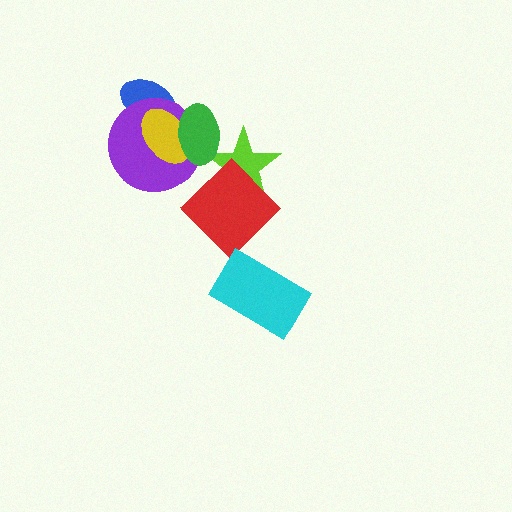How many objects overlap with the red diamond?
1 object overlaps with the red diamond.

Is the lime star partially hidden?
Yes, it is partially covered by another shape.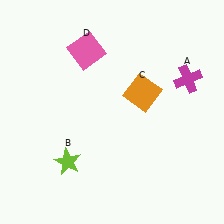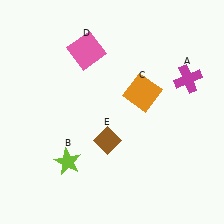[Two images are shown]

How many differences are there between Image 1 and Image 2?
There is 1 difference between the two images.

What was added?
A brown diamond (E) was added in Image 2.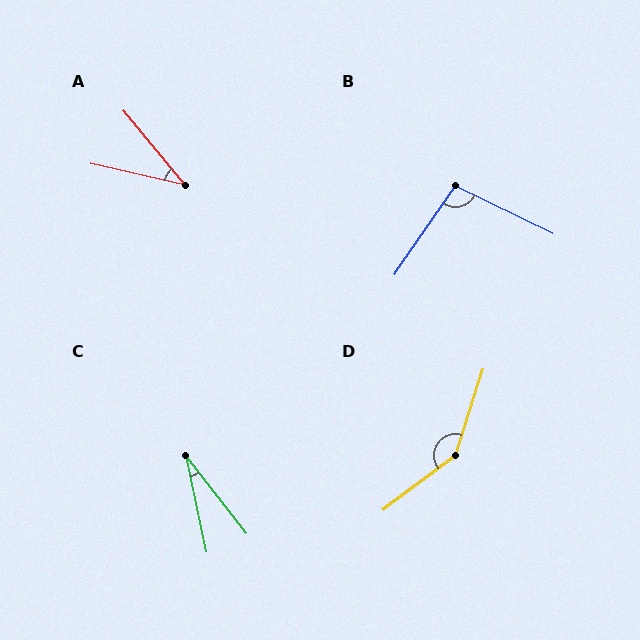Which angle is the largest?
D, at approximately 145 degrees.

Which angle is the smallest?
C, at approximately 25 degrees.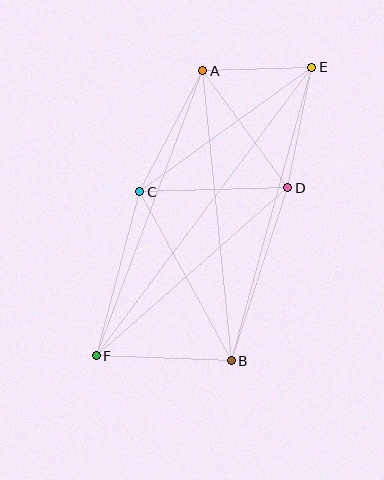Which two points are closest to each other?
Points A and E are closest to each other.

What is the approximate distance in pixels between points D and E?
The distance between D and E is approximately 123 pixels.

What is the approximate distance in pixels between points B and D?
The distance between B and D is approximately 182 pixels.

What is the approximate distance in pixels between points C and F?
The distance between C and F is approximately 170 pixels.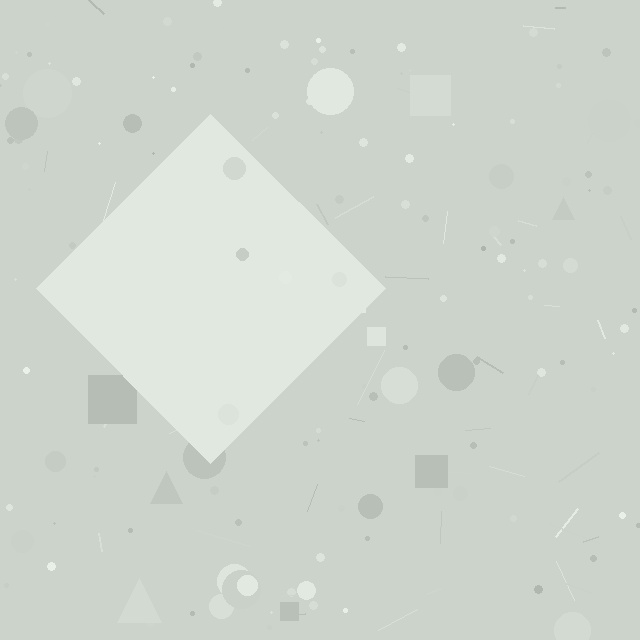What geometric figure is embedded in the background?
A diamond is embedded in the background.